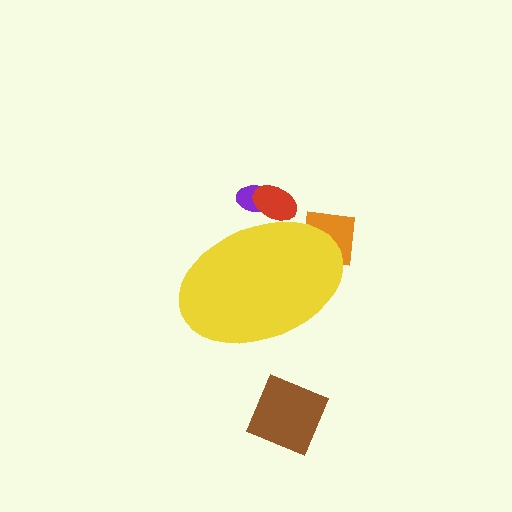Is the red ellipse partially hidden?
Yes, the red ellipse is partially hidden behind the yellow ellipse.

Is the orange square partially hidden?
Yes, the orange square is partially hidden behind the yellow ellipse.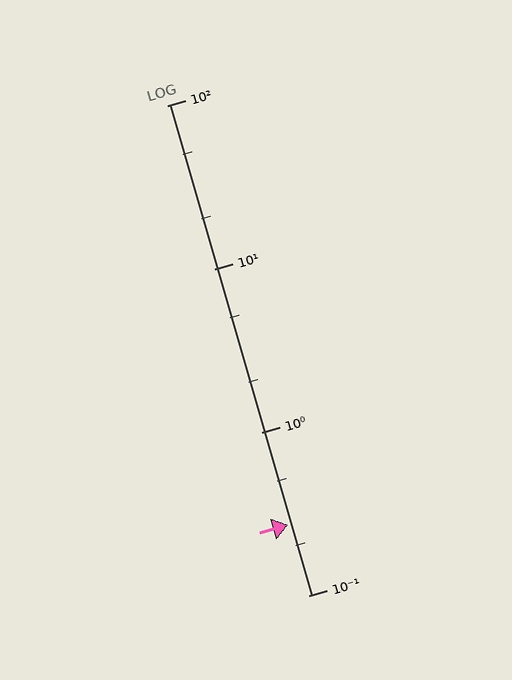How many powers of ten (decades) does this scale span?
The scale spans 3 decades, from 0.1 to 100.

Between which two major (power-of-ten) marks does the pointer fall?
The pointer is between 0.1 and 1.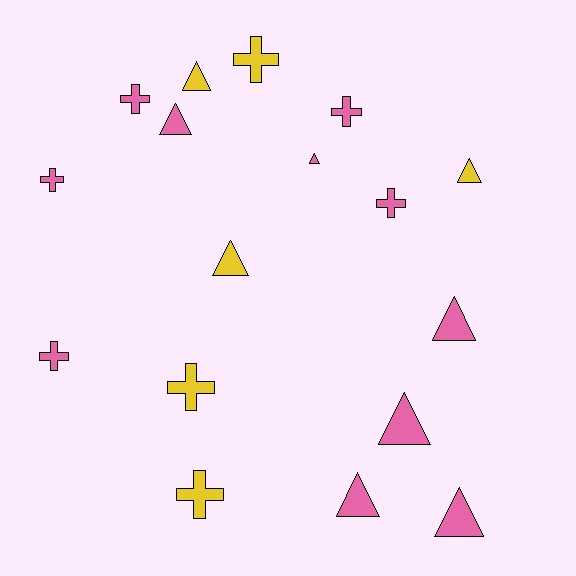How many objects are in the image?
There are 17 objects.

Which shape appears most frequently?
Triangle, with 9 objects.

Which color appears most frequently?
Pink, with 11 objects.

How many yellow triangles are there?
There are 3 yellow triangles.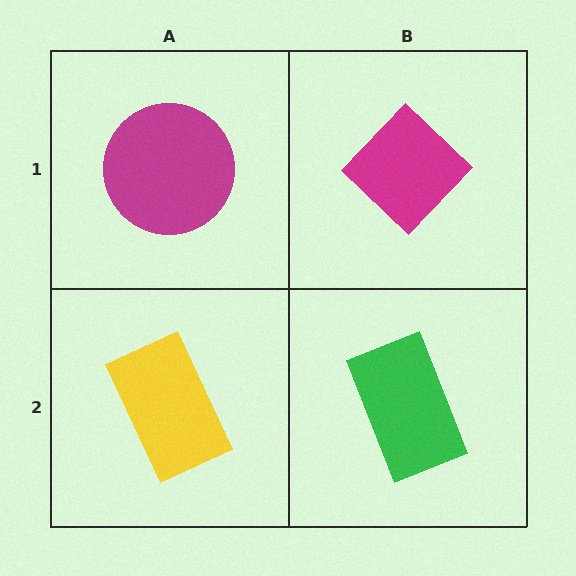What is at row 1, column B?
A magenta diamond.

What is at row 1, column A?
A magenta circle.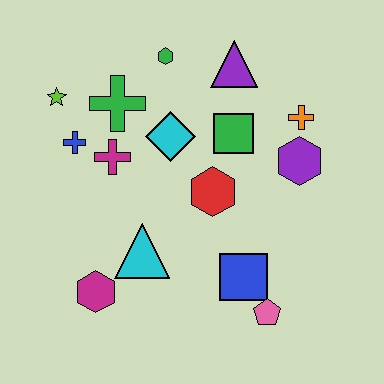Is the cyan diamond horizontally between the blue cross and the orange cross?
Yes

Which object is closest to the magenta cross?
The blue cross is closest to the magenta cross.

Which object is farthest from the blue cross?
The pink pentagon is farthest from the blue cross.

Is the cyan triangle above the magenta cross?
No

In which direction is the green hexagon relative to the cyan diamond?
The green hexagon is above the cyan diamond.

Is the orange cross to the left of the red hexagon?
No